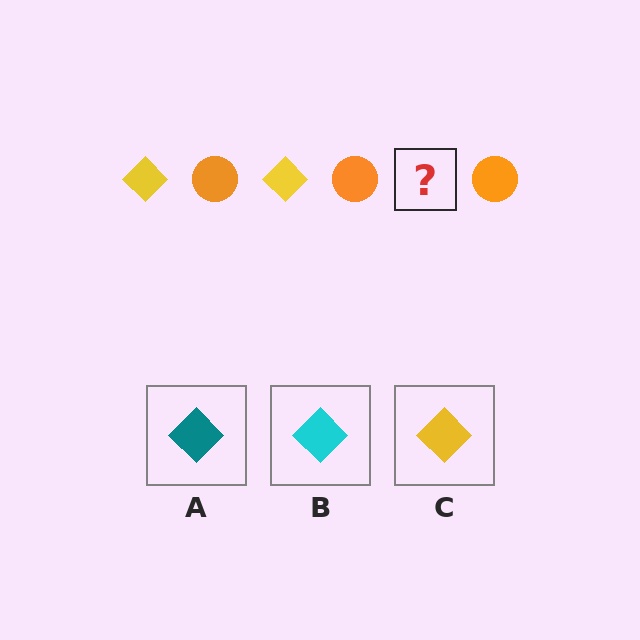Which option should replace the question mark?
Option C.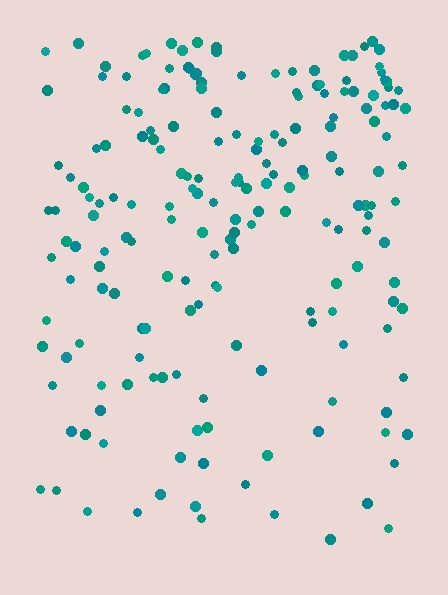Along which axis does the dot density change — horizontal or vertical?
Vertical.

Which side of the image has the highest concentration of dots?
The top.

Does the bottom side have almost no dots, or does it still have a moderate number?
Still a moderate number, just noticeably fewer than the top.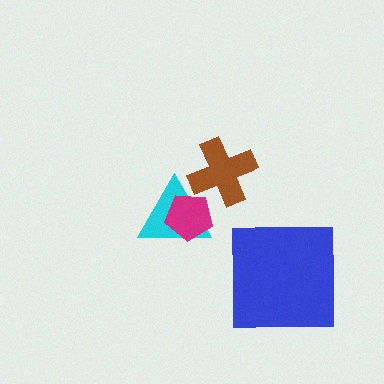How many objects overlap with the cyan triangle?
2 objects overlap with the cyan triangle.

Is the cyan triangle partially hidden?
Yes, it is partially covered by another shape.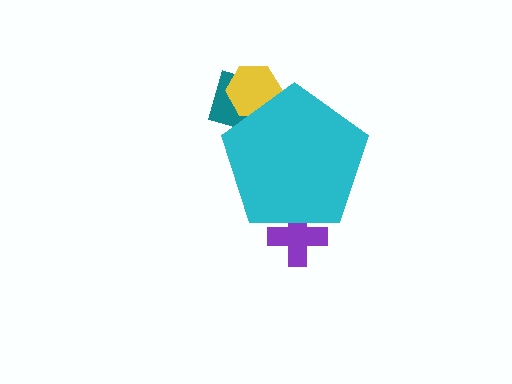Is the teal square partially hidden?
Yes, the teal square is partially hidden behind the cyan pentagon.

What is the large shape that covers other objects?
A cyan pentagon.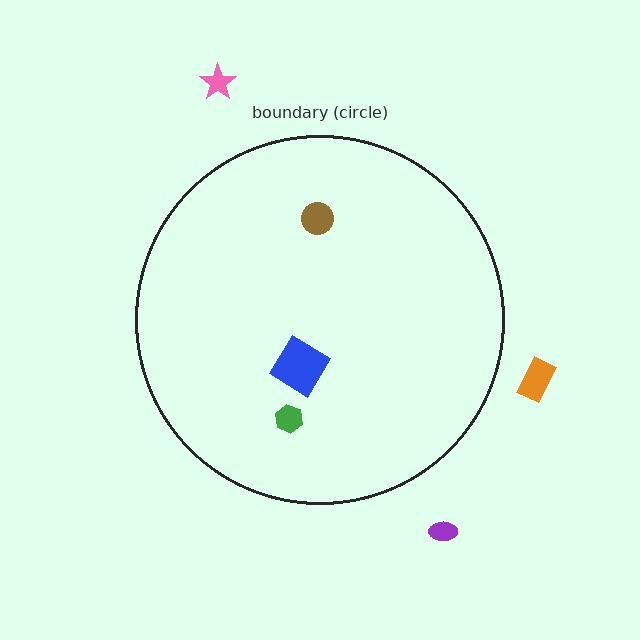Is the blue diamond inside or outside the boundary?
Inside.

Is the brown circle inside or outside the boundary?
Inside.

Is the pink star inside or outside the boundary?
Outside.